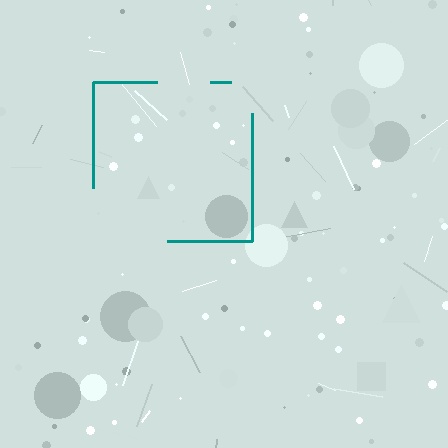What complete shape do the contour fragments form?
The contour fragments form a square.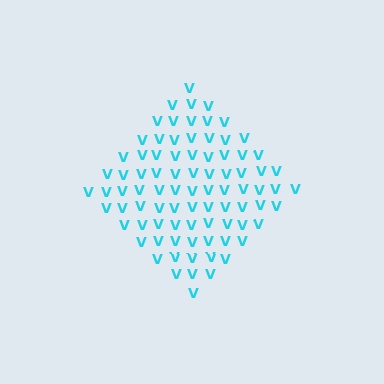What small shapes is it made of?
It is made of small letter V's.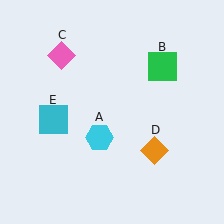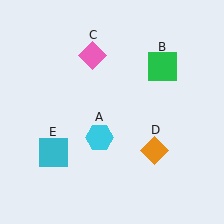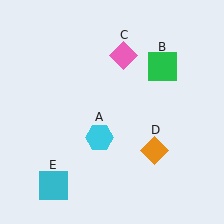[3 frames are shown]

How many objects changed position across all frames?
2 objects changed position: pink diamond (object C), cyan square (object E).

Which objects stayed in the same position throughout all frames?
Cyan hexagon (object A) and green square (object B) and orange diamond (object D) remained stationary.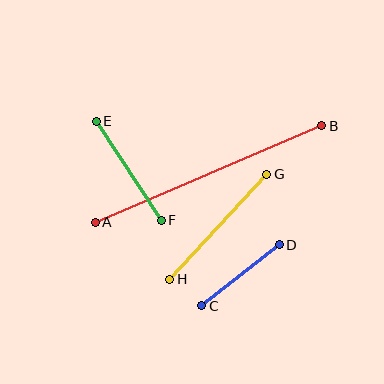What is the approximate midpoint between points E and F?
The midpoint is at approximately (129, 171) pixels.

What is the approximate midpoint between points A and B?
The midpoint is at approximately (209, 174) pixels.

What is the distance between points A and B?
The distance is approximately 246 pixels.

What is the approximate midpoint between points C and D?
The midpoint is at approximately (240, 275) pixels.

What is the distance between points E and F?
The distance is approximately 119 pixels.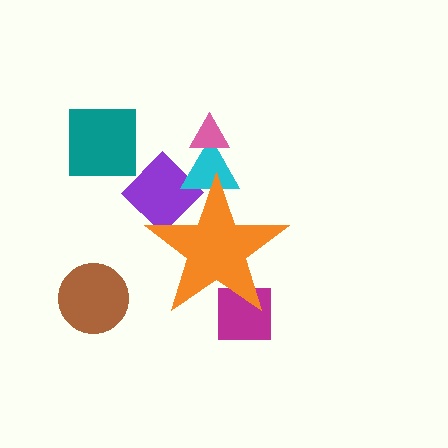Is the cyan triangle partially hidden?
Yes, the cyan triangle is partially hidden behind the orange star.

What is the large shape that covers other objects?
An orange star.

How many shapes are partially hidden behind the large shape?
3 shapes are partially hidden.